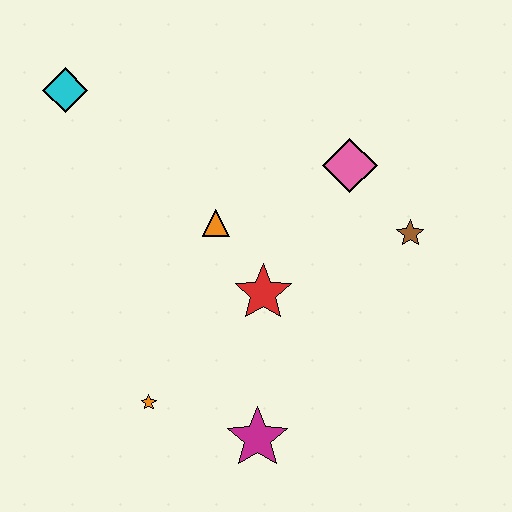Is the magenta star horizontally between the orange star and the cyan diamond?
No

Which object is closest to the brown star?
The pink diamond is closest to the brown star.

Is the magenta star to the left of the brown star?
Yes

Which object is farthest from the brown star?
The cyan diamond is farthest from the brown star.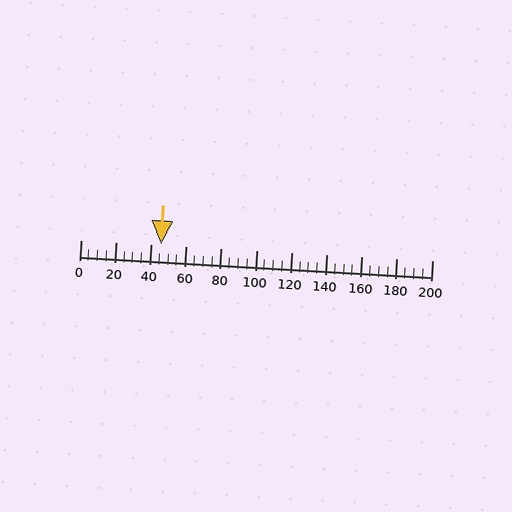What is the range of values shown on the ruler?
The ruler shows values from 0 to 200.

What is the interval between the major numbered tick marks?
The major tick marks are spaced 20 units apart.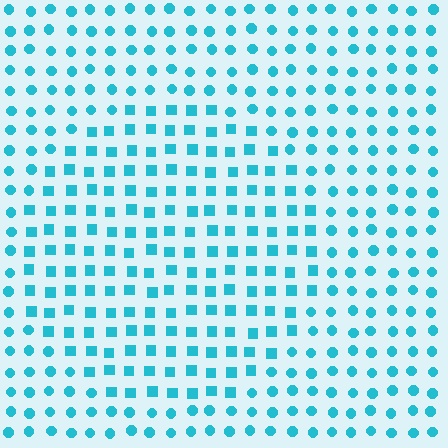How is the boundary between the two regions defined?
The boundary is defined by a change in element shape: squares inside vs. circles outside. All elements share the same color and spacing.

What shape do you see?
I see a circle.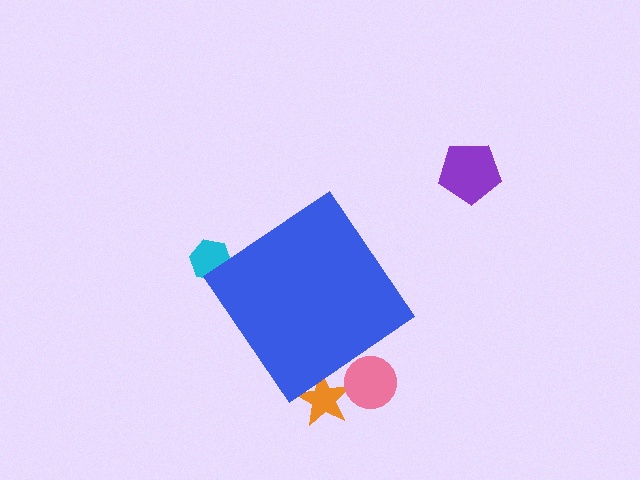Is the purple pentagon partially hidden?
No, the purple pentagon is fully visible.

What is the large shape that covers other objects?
A blue diamond.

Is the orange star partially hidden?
Yes, the orange star is partially hidden behind the blue diamond.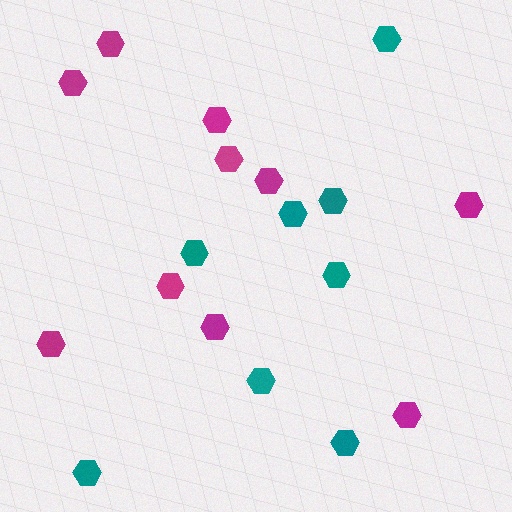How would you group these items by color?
There are 2 groups: one group of teal hexagons (8) and one group of magenta hexagons (10).